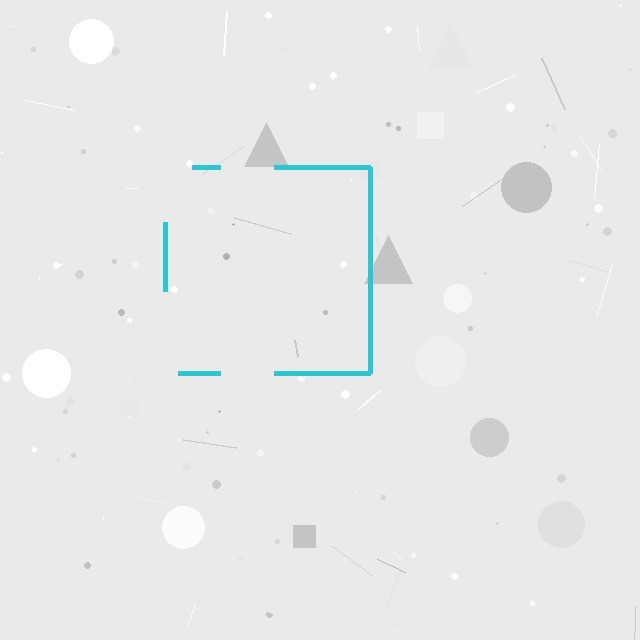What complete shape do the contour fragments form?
The contour fragments form a square.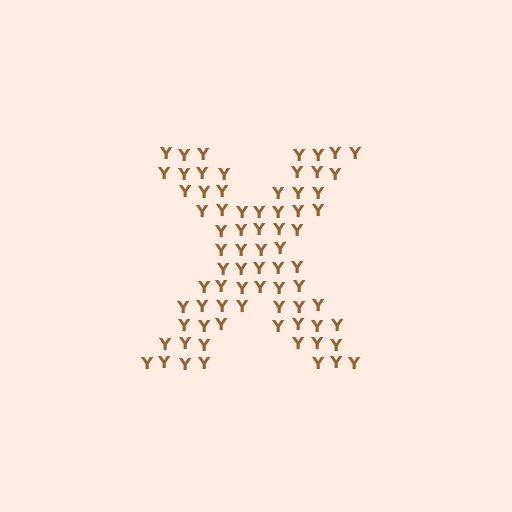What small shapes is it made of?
It is made of small letter Y's.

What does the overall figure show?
The overall figure shows the letter X.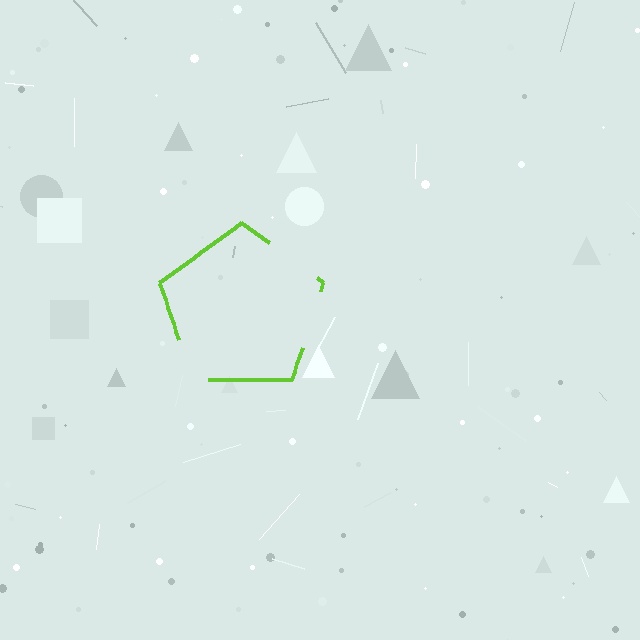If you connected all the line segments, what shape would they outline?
They would outline a pentagon.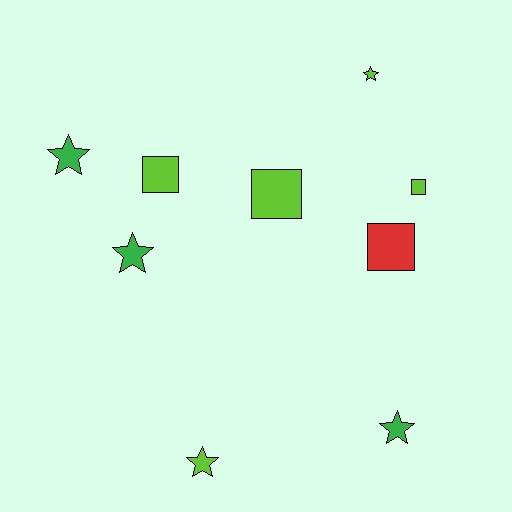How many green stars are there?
There are 3 green stars.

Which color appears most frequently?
Lime, with 5 objects.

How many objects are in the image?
There are 9 objects.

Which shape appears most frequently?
Star, with 5 objects.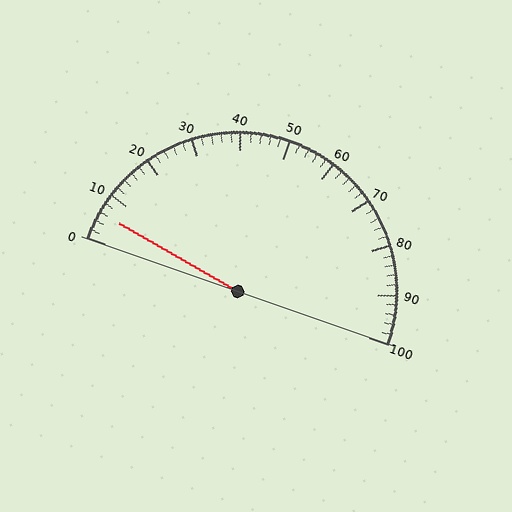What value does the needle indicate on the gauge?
The needle indicates approximately 6.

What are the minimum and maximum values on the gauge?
The gauge ranges from 0 to 100.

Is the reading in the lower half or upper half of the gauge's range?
The reading is in the lower half of the range (0 to 100).